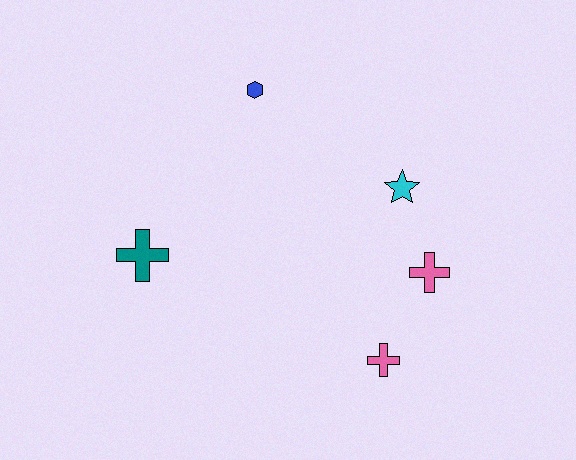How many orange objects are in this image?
There are no orange objects.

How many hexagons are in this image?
There is 1 hexagon.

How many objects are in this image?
There are 5 objects.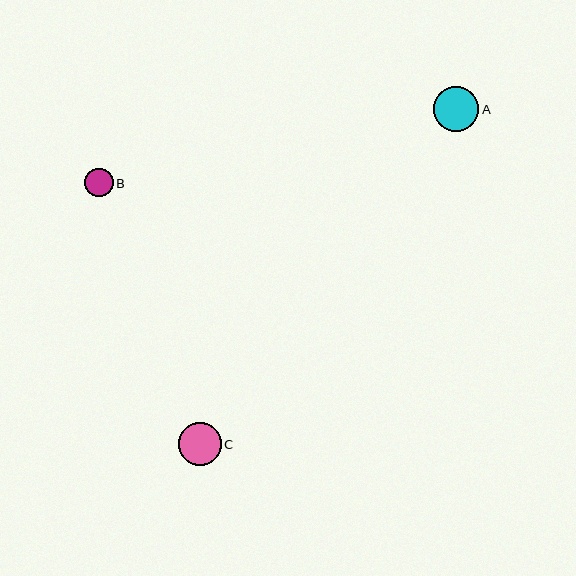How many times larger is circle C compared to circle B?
Circle C is approximately 1.5 times the size of circle B.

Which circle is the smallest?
Circle B is the smallest with a size of approximately 28 pixels.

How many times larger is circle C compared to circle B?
Circle C is approximately 1.5 times the size of circle B.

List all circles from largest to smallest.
From largest to smallest: A, C, B.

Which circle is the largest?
Circle A is the largest with a size of approximately 45 pixels.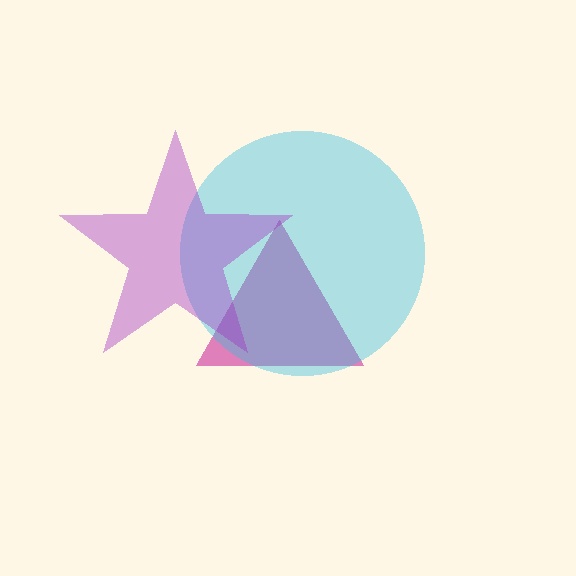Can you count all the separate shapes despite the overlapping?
Yes, there are 3 separate shapes.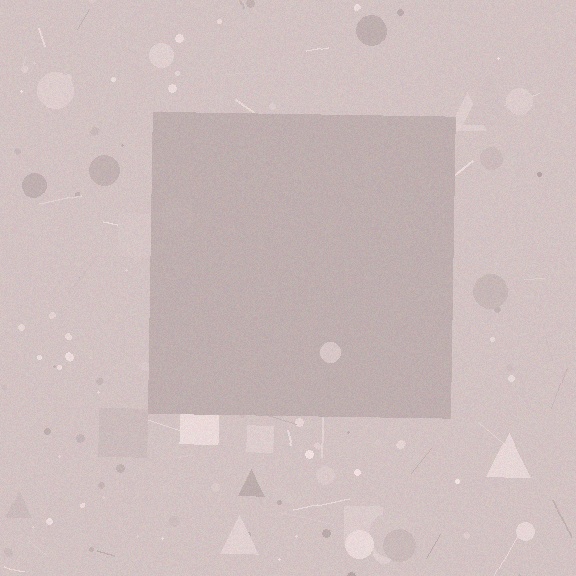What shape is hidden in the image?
A square is hidden in the image.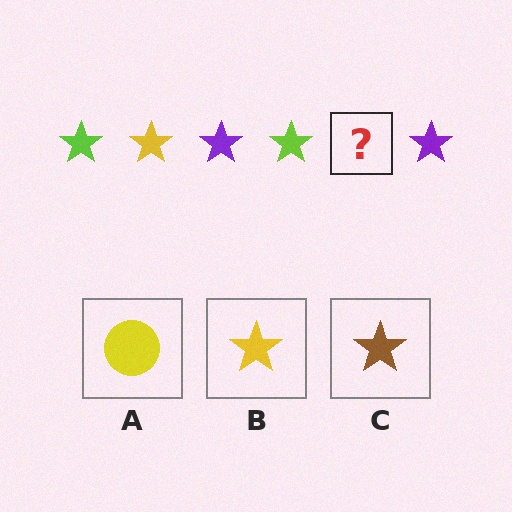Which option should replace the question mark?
Option B.